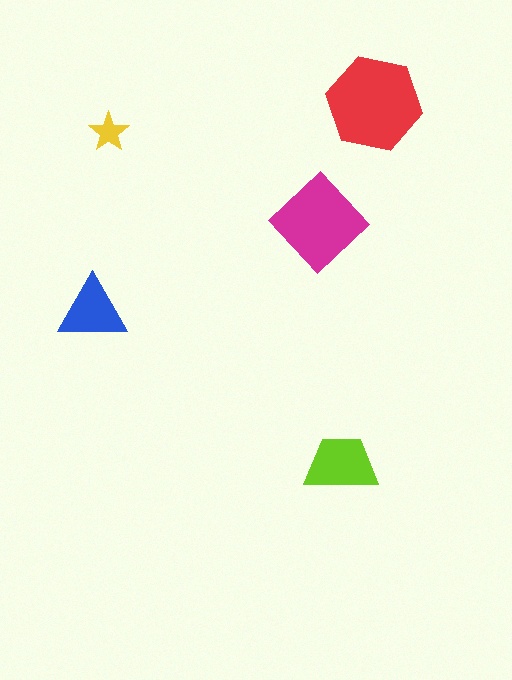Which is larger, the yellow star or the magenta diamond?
The magenta diamond.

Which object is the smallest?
The yellow star.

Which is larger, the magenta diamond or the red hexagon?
The red hexagon.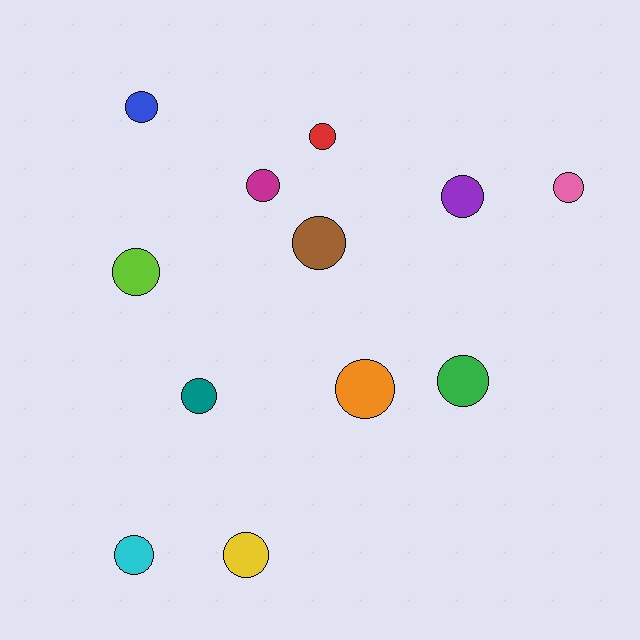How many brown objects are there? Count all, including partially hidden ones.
There is 1 brown object.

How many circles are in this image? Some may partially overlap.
There are 12 circles.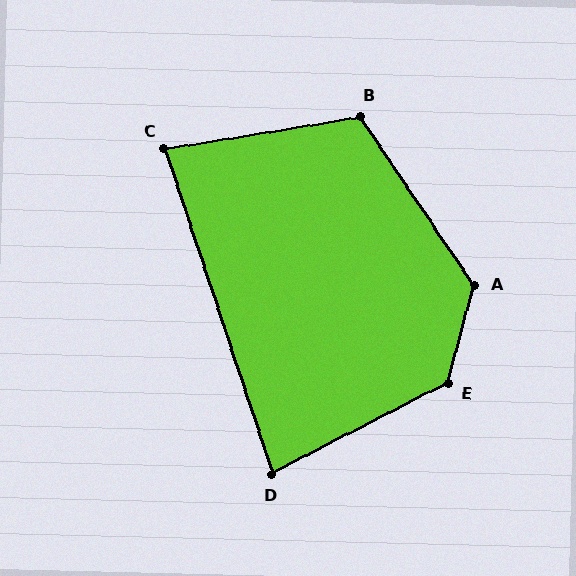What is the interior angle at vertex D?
Approximately 81 degrees (acute).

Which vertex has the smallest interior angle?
C, at approximately 81 degrees.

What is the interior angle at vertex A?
Approximately 131 degrees (obtuse).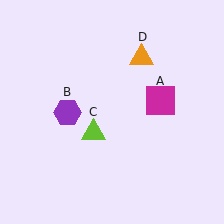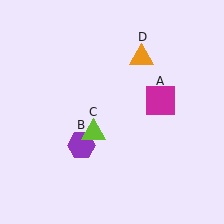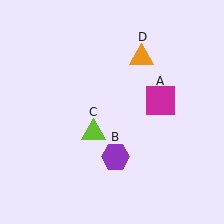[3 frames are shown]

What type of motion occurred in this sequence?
The purple hexagon (object B) rotated counterclockwise around the center of the scene.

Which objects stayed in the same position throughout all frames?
Magenta square (object A) and lime triangle (object C) and orange triangle (object D) remained stationary.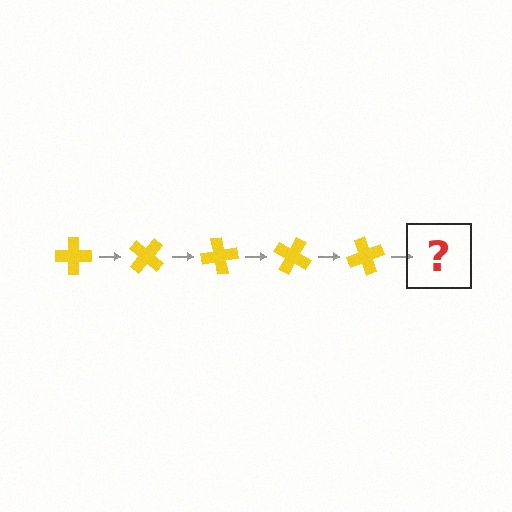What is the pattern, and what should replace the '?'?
The pattern is that the cross rotates 40 degrees each step. The '?' should be a yellow cross rotated 200 degrees.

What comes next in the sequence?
The next element should be a yellow cross rotated 200 degrees.